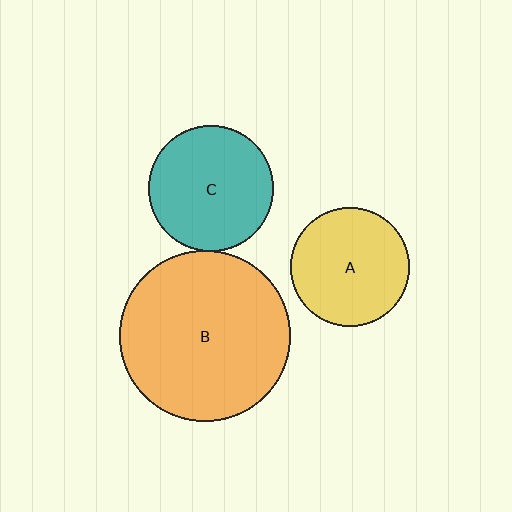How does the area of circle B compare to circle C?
Approximately 1.8 times.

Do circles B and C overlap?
Yes.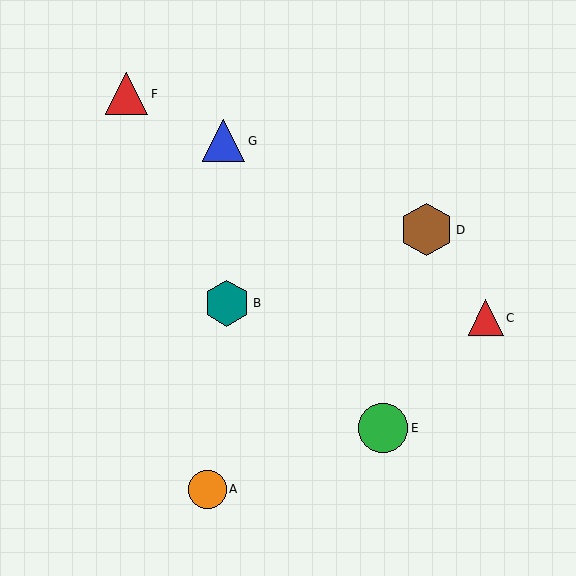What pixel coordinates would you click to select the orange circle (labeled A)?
Click at (208, 489) to select the orange circle A.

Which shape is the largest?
The brown hexagon (labeled D) is the largest.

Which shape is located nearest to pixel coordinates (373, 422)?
The green circle (labeled E) at (383, 428) is nearest to that location.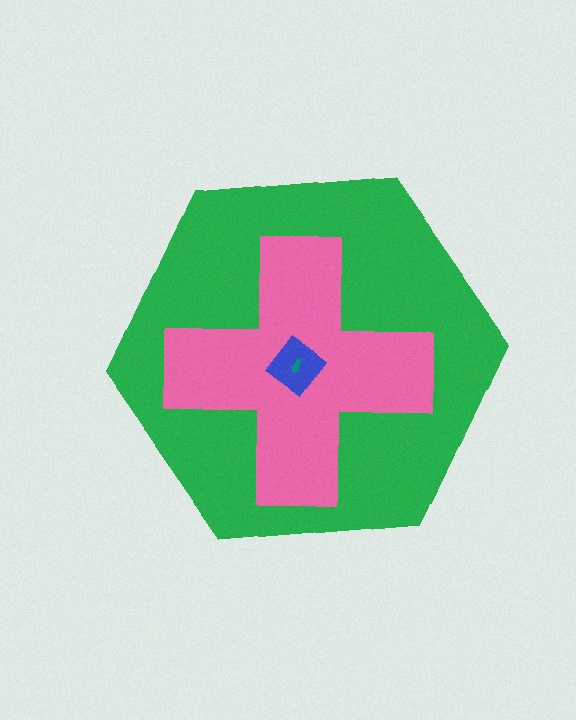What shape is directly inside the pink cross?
The blue diamond.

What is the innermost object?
The teal arrow.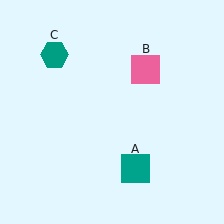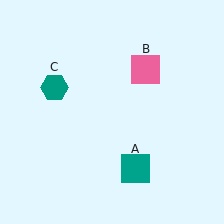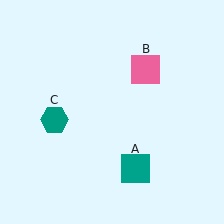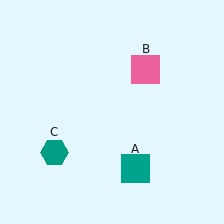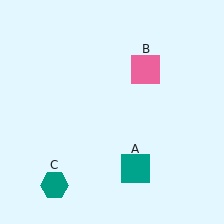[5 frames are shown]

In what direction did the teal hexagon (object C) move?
The teal hexagon (object C) moved down.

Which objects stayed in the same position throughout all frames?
Teal square (object A) and pink square (object B) remained stationary.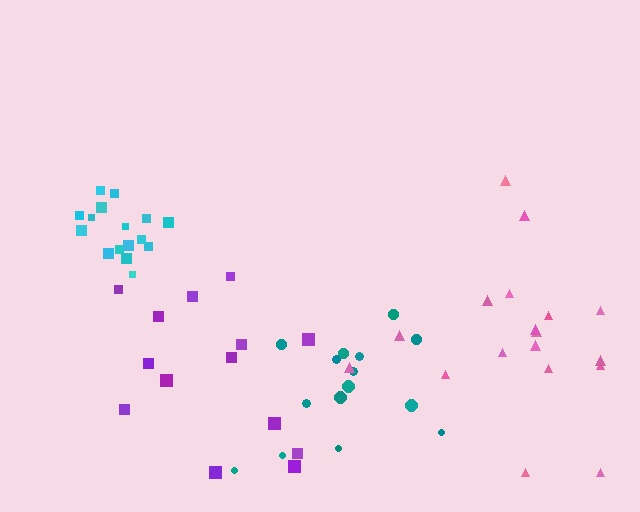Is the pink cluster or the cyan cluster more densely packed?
Cyan.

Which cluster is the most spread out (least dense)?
Purple.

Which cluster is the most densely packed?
Cyan.